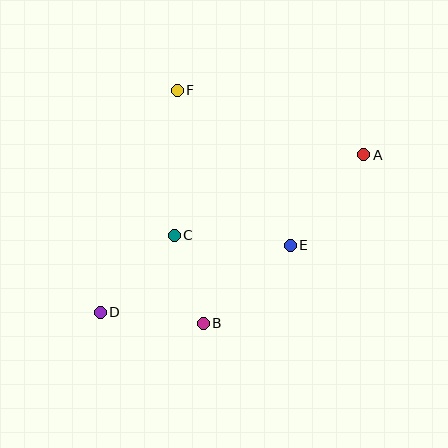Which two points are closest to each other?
Points B and C are closest to each other.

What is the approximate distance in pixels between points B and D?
The distance between B and D is approximately 104 pixels.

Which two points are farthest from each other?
Points A and D are farthest from each other.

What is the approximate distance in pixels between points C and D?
The distance between C and D is approximately 107 pixels.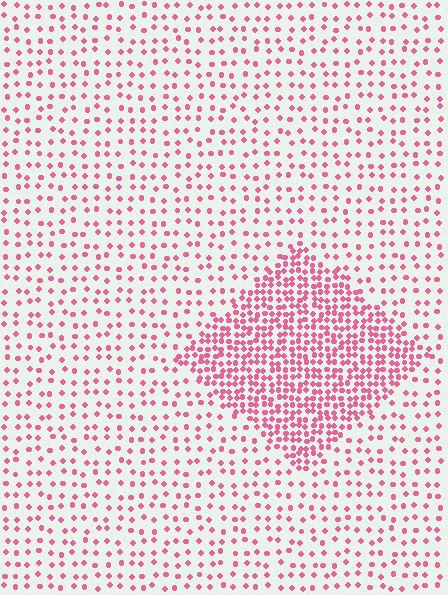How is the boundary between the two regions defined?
The boundary is defined by a change in element density (approximately 2.6x ratio). All elements are the same color, size, and shape.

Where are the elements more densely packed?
The elements are more densely packed inside the diamond boundary.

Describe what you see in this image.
The image contains small pink elements arranged at two different densities. A diamond-shaped region is visible where the elements are more densely packed than the surrounding area.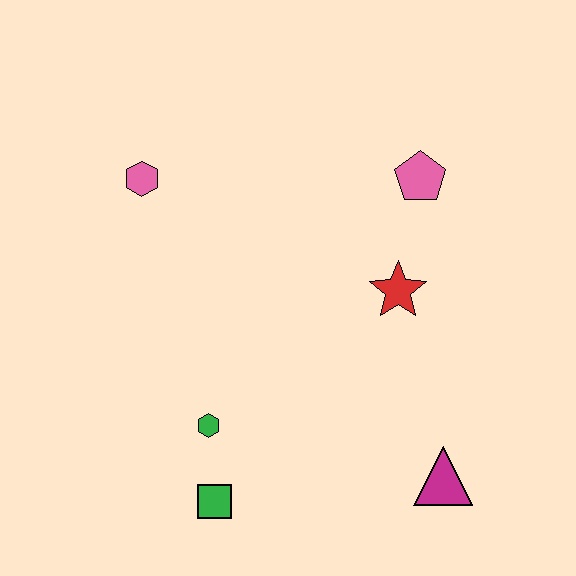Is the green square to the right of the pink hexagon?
Yes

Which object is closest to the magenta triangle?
The red star is closest to the magenta triangle.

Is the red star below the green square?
No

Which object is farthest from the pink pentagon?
The green square is farthest from the pink pentagon.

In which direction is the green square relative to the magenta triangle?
The green square is to the left of the magenta triangle.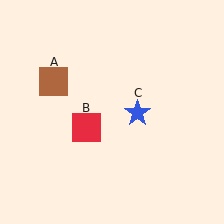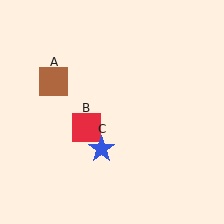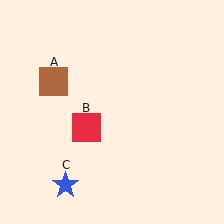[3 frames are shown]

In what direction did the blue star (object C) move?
The blue star (object C) moved down and to the left.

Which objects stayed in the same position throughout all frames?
Brown square (object A) and red square (object B) remained stationary.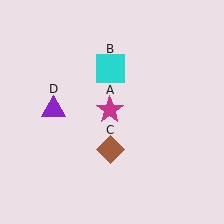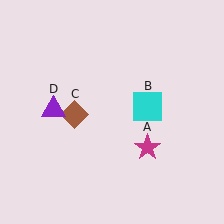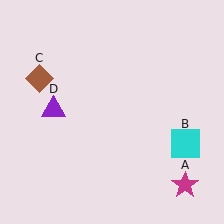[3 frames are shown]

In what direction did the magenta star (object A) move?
The magenta star (object A) moved down and to the right.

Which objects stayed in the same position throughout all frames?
Purple triangle (object D) remained stationary.